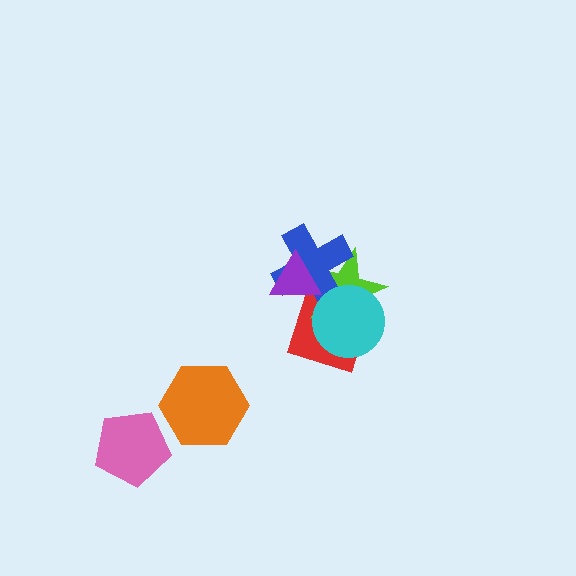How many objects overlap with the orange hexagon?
0 objects overlap with the orange hexagon.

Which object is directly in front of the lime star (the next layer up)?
The blue cross is directly in front of the lime star.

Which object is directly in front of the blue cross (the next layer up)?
The purple triangle is directly in front of the blue cross.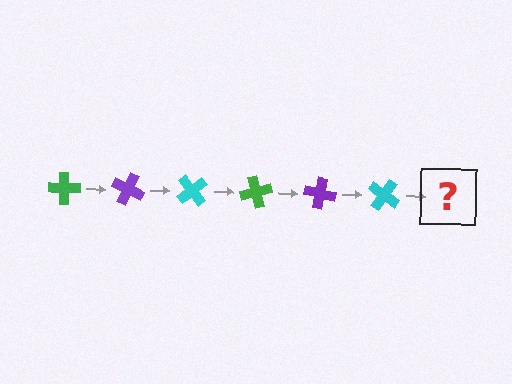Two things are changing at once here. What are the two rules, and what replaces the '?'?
The two rules are that it rotates 25 degrees each step and the color cycles through green, purple, and cyan. The '?' should be a green cross, rotated 150 degrees from the start.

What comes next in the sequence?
The next element should be a green cross, rotated 150 degrees from the start.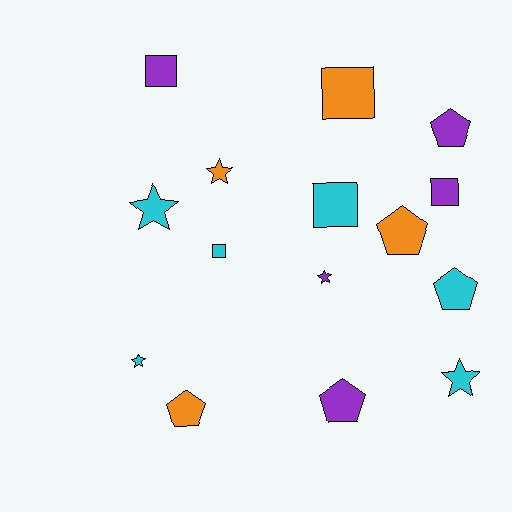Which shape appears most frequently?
Pentagon, with 5 objects.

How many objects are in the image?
There are 15 objects.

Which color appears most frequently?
Cyan, with 6 objects.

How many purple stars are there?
There is 1 purple star.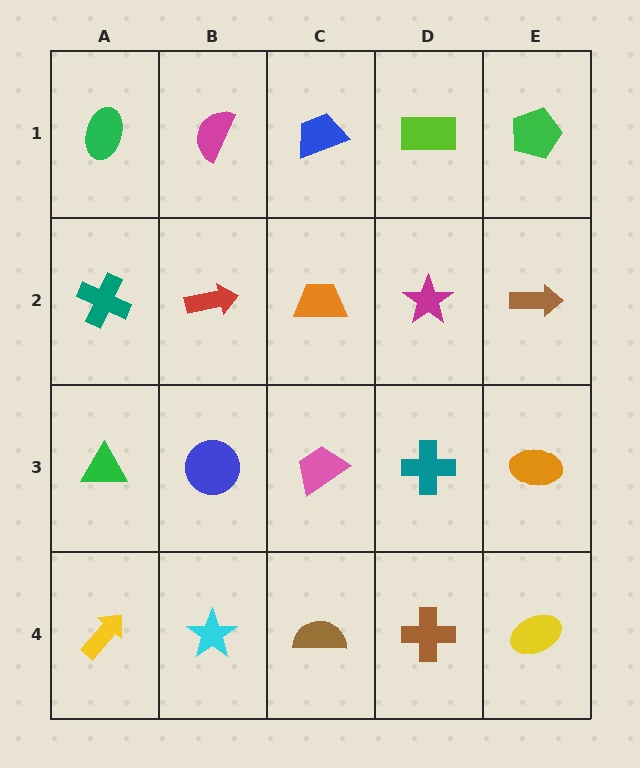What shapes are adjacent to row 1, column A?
A teal cross (row 2, column A), a magenta semicircle (row 1, column B).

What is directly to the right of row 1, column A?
A magenta semicircle.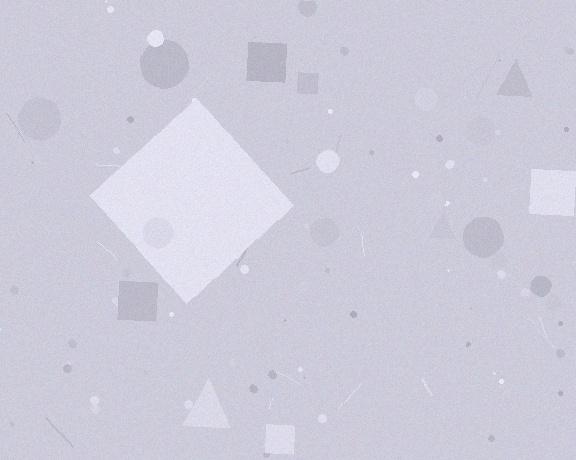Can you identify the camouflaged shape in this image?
The camouflaged shape is a diamond.